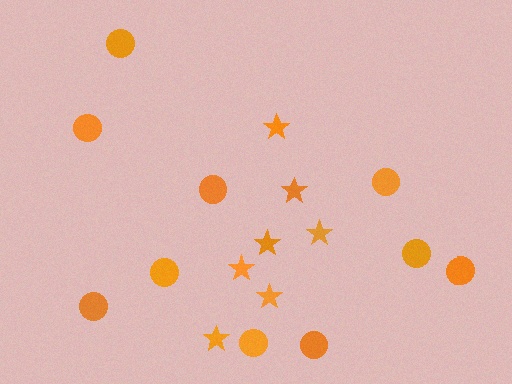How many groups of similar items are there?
There are 2 groups: one group of circles (10) and one group of stars (7).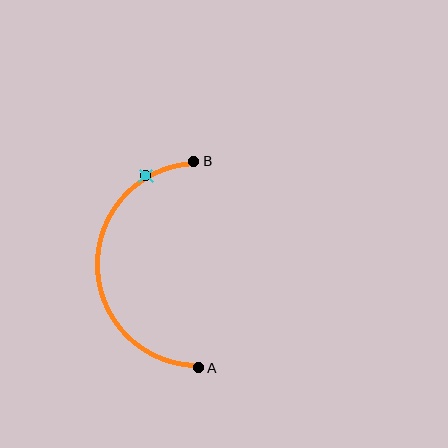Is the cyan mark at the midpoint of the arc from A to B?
No. The cyan mark lies on the arc but is closer to endpoint B. The arc midpoint would be at the point on the curve equidistant along the arc from both A and B.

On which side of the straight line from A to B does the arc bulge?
The arc bulges to the left of the straight line connecting A and B.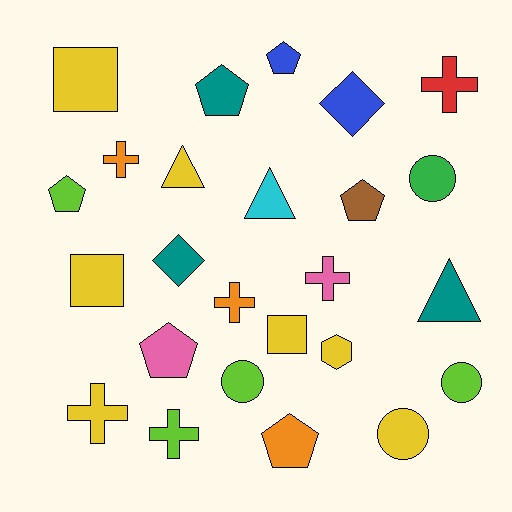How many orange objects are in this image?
There are 3 orange objects.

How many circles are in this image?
There are 4 circles.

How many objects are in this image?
There are 25 objects.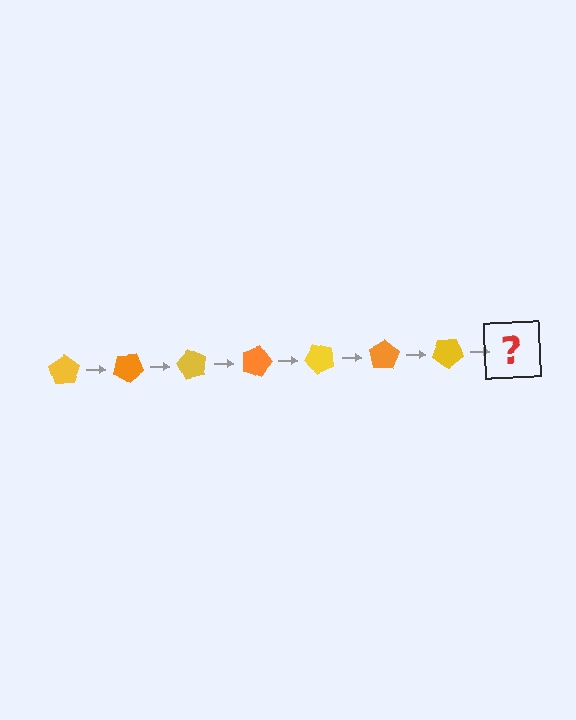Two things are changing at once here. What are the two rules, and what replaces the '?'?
The two rules are that it rotates 30 degrees each step and the color cycles through yellow and orange. The '?' should be an orange pentagon, rotated 210 degrees from the start.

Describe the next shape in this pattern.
It should be an orange pentagon, rotated 210 degrees from the start.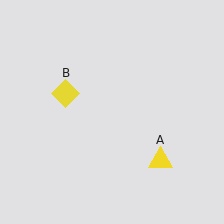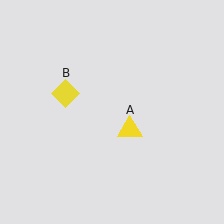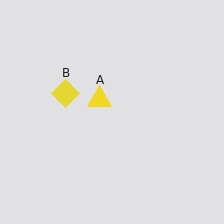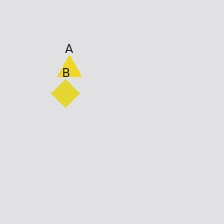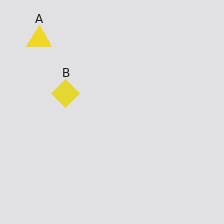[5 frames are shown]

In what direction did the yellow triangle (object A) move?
The yellow triangle (object A) moved up and to the left.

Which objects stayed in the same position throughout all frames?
Yellow diamond (object B) remained stationary.